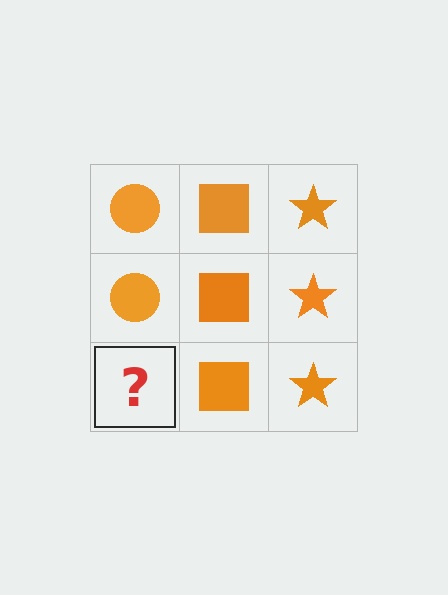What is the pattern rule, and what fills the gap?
The rule is that each column has a consistent shape. The gap should be filled with an orange circle.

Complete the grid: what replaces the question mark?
The question mark should be replaced with an orange circle.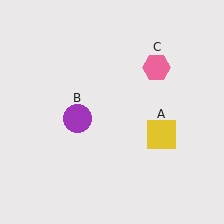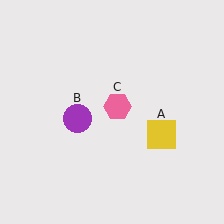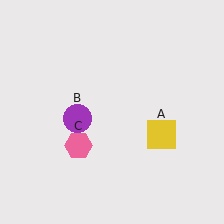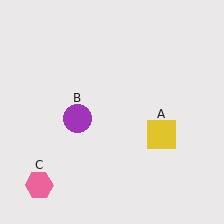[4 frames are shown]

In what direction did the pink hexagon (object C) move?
The pink hexagon (object C) moved down and to the left.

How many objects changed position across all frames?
1 object changed position: pink hexagon (object C).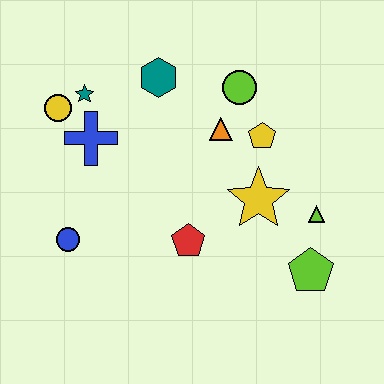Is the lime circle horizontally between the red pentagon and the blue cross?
No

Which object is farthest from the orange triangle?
The blue circle is farthest from the orange triangle.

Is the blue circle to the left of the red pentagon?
Yes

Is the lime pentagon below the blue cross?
Yes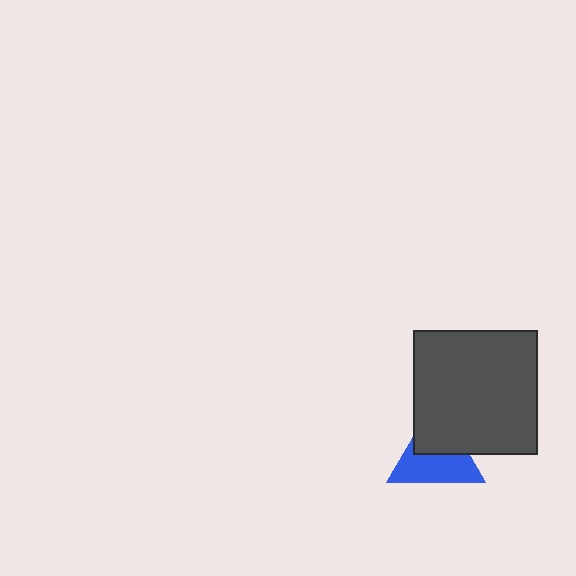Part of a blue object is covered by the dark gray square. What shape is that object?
It is a triangle.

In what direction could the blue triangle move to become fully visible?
The blue triangle could move toward the lower-left. That would shift it out from behind the dark gray square entirely.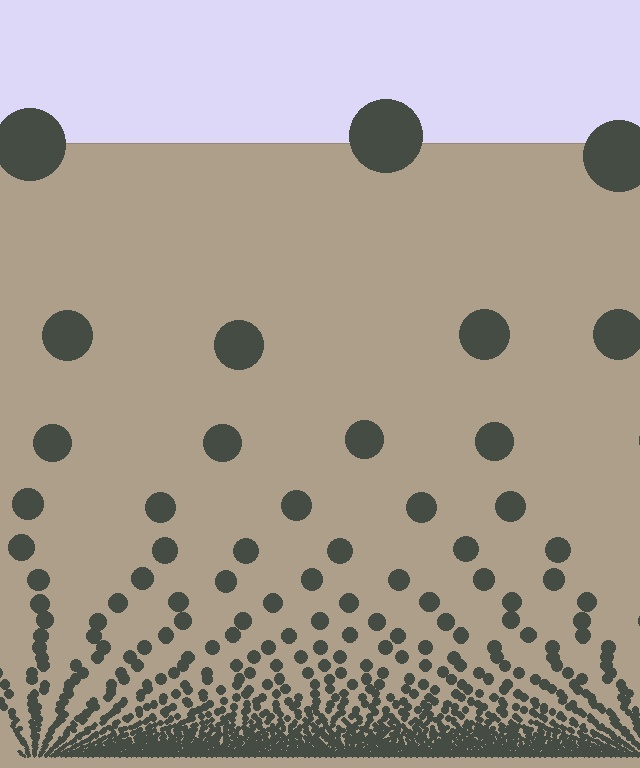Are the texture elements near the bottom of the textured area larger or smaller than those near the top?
Smaller. The gradient is inverted — elements near the bottom are smaller and denser.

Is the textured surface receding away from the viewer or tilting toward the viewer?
The surface appears to tilt toward the viewer. Texture elements get larger and sparser toward the top.